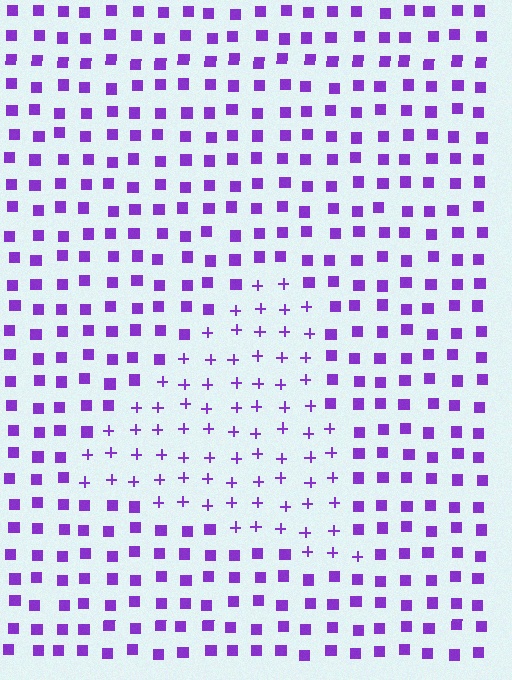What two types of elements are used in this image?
The image uses plus signs inside the triangle region and squares outside it.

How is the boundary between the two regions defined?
The boundary is defined by a change in element shape: plus signs inside vs. squares outside. All elements share the same color and spacing.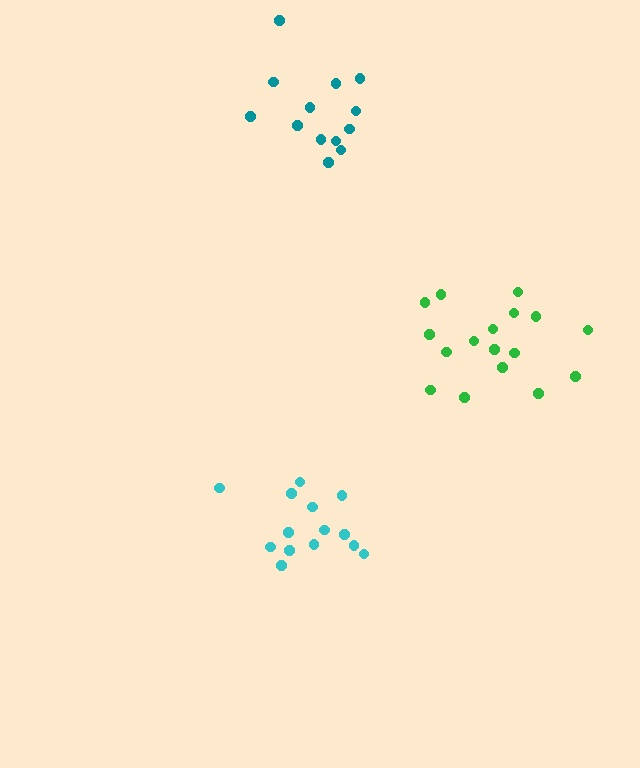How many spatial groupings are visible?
There are 3 spatial groupings.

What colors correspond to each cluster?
The clusters are colored: cyan, green, teal.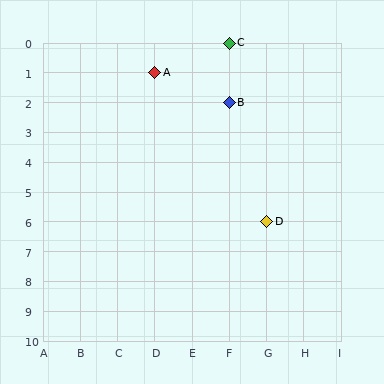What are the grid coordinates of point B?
Point B is at grid coordinates (F, 2).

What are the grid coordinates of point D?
Point D is at grid coordinates (G, 6).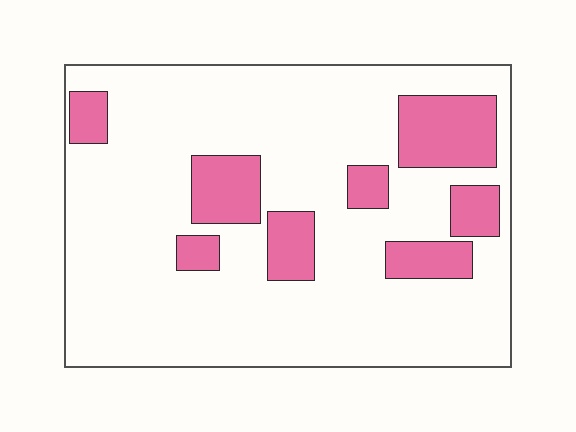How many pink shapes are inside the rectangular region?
8.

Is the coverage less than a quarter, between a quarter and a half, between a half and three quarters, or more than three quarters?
Less than a quarter.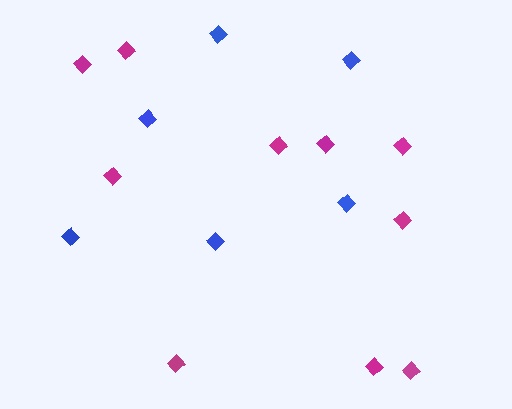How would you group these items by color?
There are 2 groups: one group of magenta diamonds (10) and one group of blue diamonds (6).